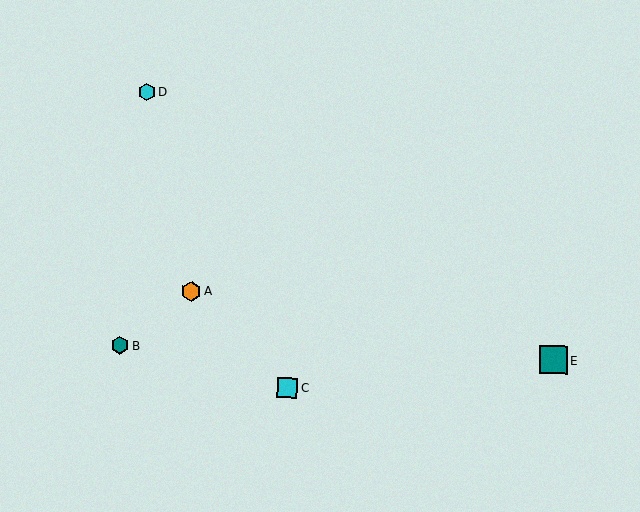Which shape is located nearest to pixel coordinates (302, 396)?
The cyan square (labeled C) at (287, 388) is nearest to that location.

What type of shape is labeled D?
Shape D is a cyan hexagon.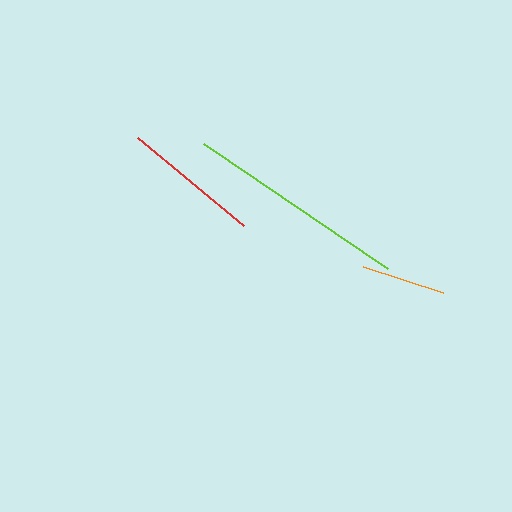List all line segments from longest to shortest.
From longest to shortest: lime, red, orange.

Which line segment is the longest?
The lime line is the longest at approximately 222 pixels.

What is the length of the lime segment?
The lime segment is approximately 222 pixels long.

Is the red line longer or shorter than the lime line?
The lime line is longer than the red line.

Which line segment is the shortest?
The orange line is the shortest at approximately 84 pixels.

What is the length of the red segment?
The red segment is approximately 138 pixels long.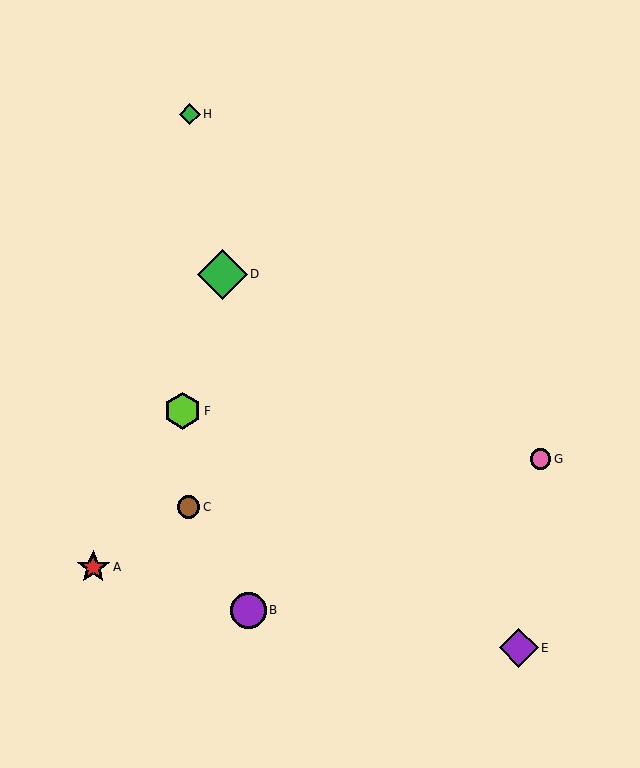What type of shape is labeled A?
Shape A is a red star.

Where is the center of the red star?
The center of the red star is at (93, 567).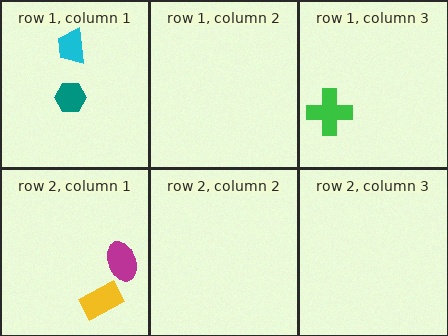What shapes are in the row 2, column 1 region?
The yellow rectangle, the magenta ellipse.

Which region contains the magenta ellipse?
The row 2, column 1 region.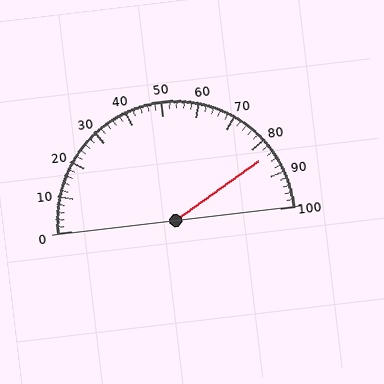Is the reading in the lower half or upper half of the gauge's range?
The reading is in the upper half of the range (0 to 100).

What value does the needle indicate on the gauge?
The needle indicates approximately 84.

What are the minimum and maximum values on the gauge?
The gauge ranges from 0 to 100.